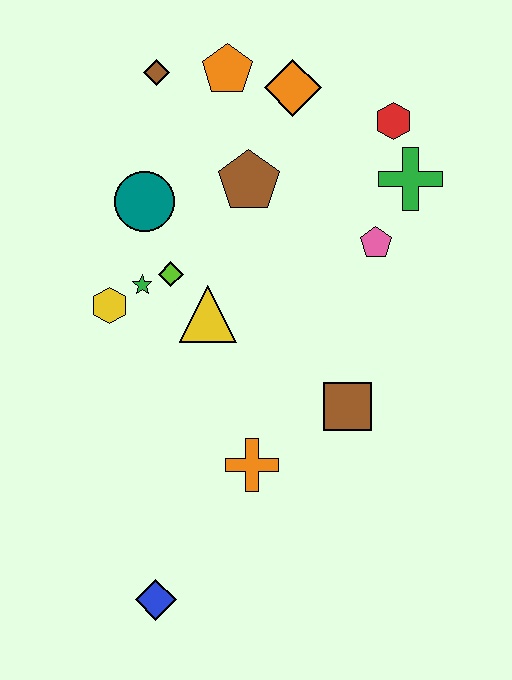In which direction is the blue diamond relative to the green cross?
The blue diamond is below the green cross.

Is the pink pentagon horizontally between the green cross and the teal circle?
Yes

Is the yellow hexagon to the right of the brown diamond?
No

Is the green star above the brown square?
Yes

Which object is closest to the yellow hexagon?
The green star is closest to the yellow hexagon.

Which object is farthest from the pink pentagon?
The blue diamond is farthest from the pink pentagon.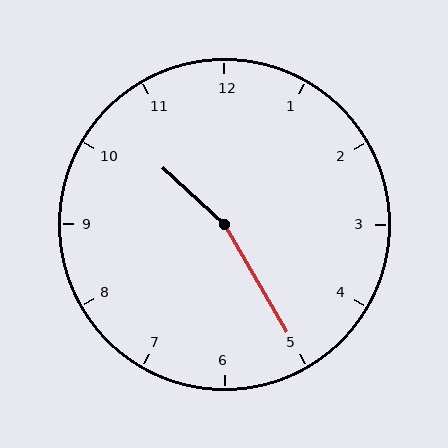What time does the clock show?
10:25.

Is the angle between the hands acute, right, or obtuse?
It is obtuse.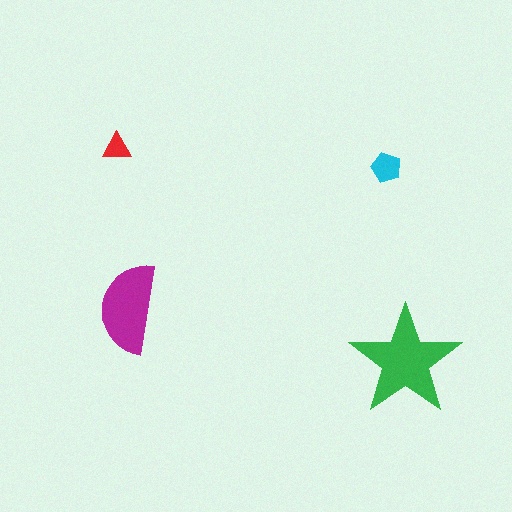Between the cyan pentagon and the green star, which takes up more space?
The green star.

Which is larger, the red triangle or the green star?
The green star.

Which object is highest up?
The red triangle is topmost.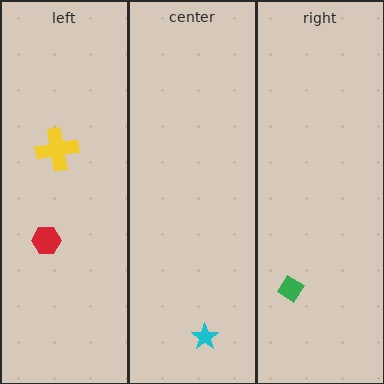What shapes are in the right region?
The green diamond.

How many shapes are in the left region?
2.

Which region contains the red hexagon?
The left region.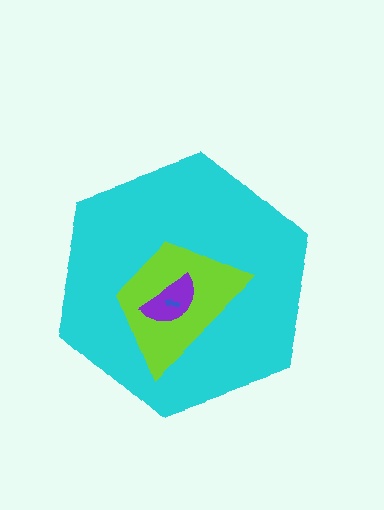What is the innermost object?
The blue arrow.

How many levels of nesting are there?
4.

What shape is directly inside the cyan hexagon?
The lime trapezoid.